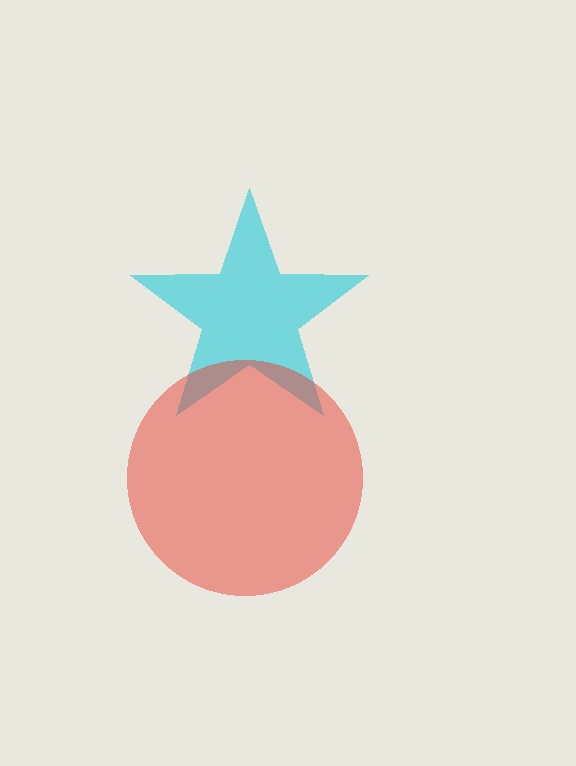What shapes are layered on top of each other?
The layered shapes are: a cyan star, a red circle.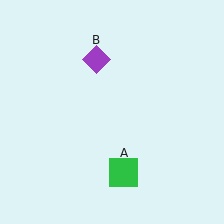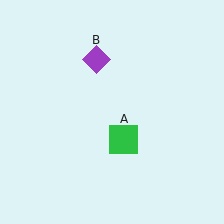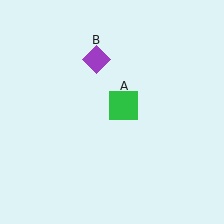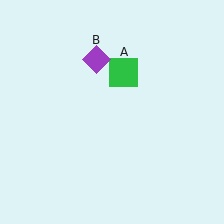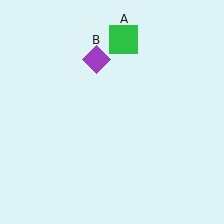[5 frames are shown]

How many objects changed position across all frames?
1 object changed position: green square (object A).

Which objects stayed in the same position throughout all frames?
Purple diamond (object B) remained stationary.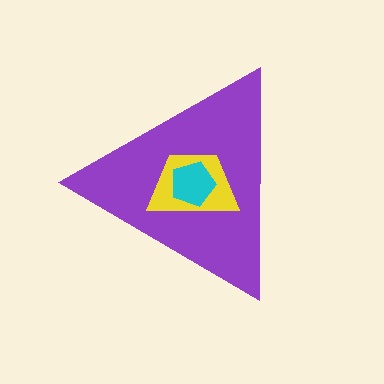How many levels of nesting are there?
3.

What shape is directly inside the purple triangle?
The yellow trapezoid.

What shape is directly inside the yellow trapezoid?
The cyan pentagon.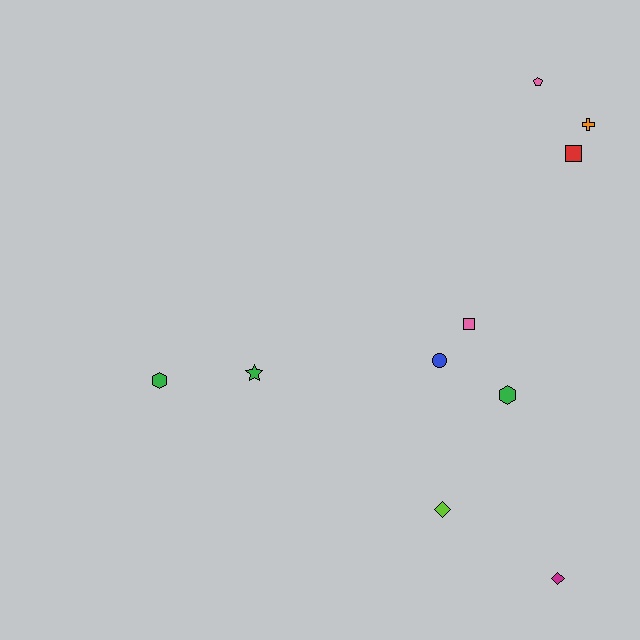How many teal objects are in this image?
There are no teal objects.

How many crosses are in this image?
There is 1 cross.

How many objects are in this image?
There are 10 objects.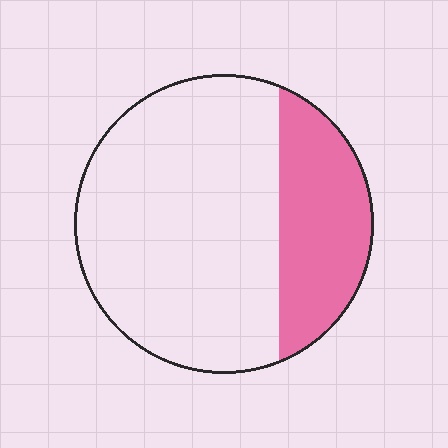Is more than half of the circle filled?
No.